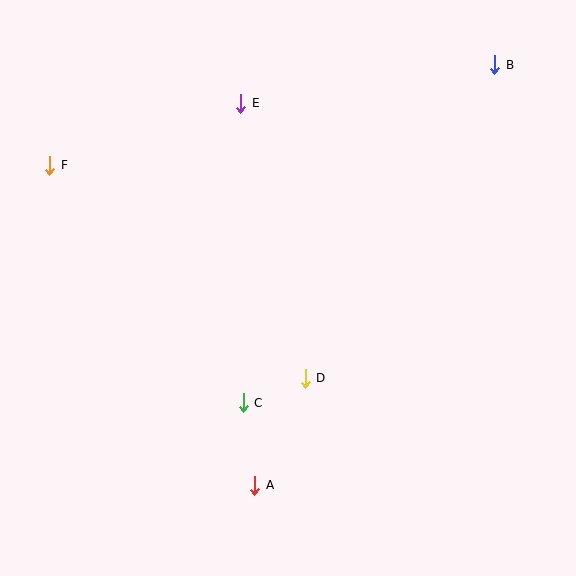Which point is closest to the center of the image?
Point D at (305, 378) is closest to the center.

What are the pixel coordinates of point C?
Point C is at (243, 403).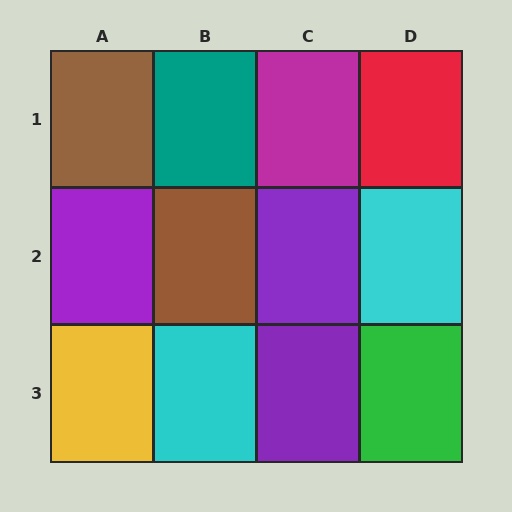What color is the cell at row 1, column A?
Brown.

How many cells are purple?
3 cells are purple.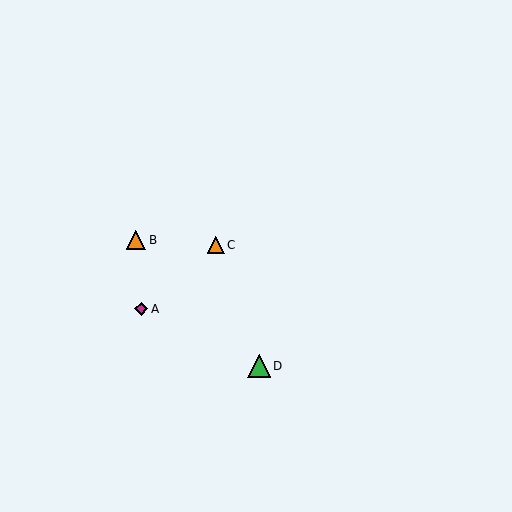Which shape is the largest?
The green triangle (labeled D) is the largest.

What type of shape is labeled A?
Shape A is a magenta diamond.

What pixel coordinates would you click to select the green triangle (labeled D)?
Click at (259, 366) to select the green triangle D.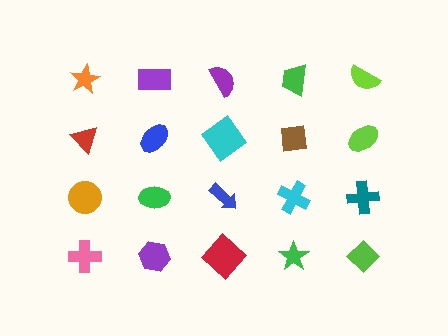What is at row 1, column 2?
A purple rectangle.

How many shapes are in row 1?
5 shapes.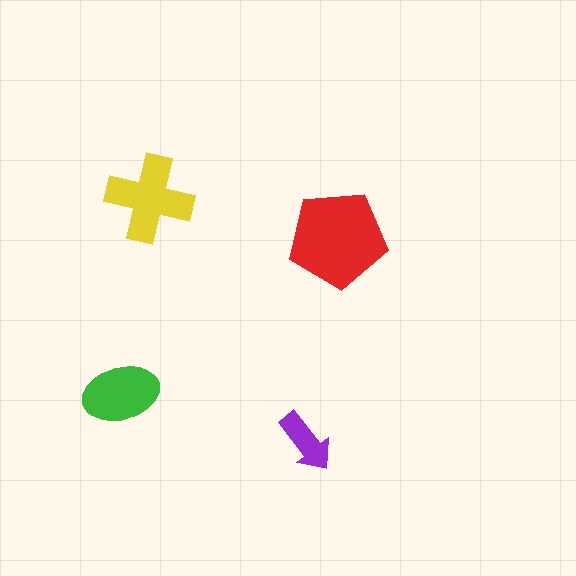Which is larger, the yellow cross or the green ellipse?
The yellow cross.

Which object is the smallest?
The purple arrow.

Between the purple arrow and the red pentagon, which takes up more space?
The red pentagon.